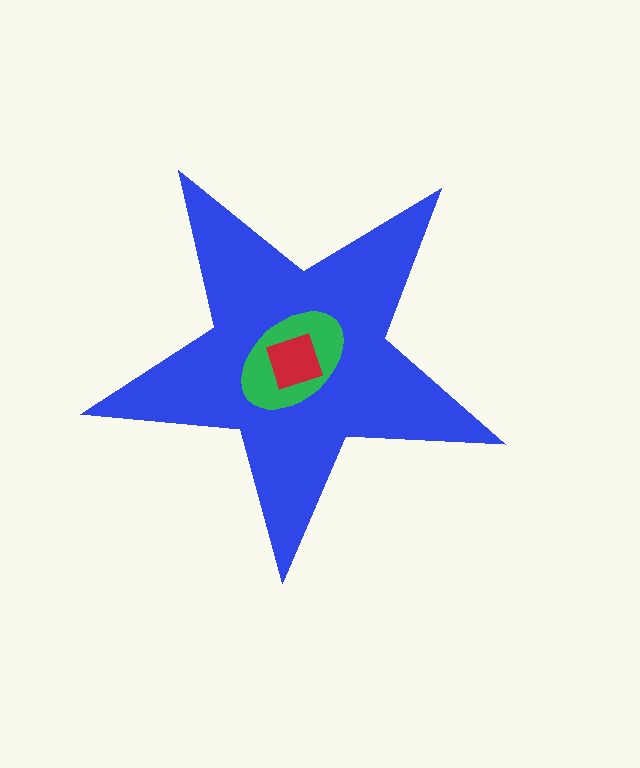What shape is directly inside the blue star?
The green ellipse.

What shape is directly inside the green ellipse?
The red square.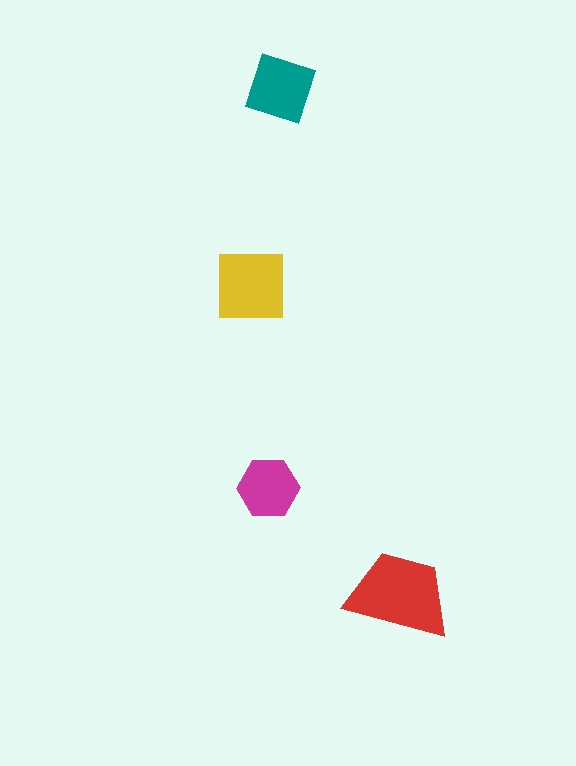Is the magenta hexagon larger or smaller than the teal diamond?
Smaller.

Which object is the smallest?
The magenta hexagon.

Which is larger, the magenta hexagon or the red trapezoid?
The red trapezoid.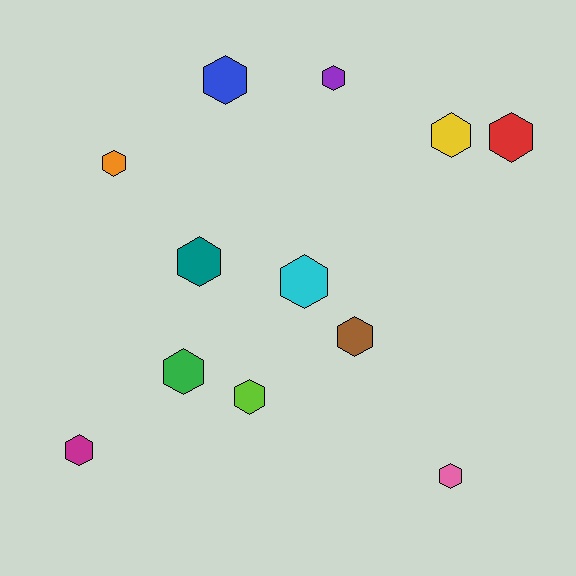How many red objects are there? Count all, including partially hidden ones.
There is 1 red object.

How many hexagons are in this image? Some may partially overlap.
There are 12 hexagons.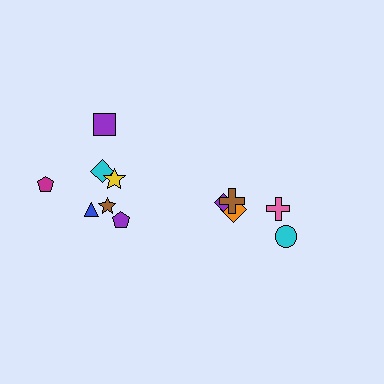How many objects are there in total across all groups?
There are 12 objects.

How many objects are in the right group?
There are 5 objects.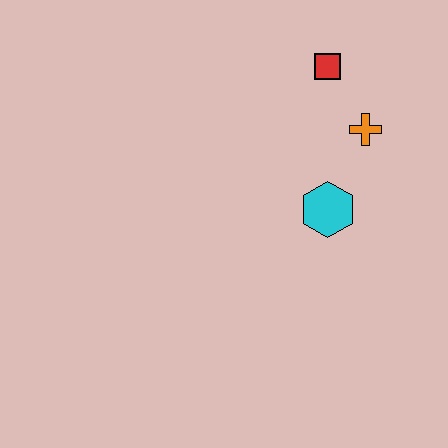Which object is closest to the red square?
The orange cross is closest to the red square.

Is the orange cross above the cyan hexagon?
Yes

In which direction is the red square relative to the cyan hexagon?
The red square is above the cyan hexagon.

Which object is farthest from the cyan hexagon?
The red square is farthest from the cyan hexagon.